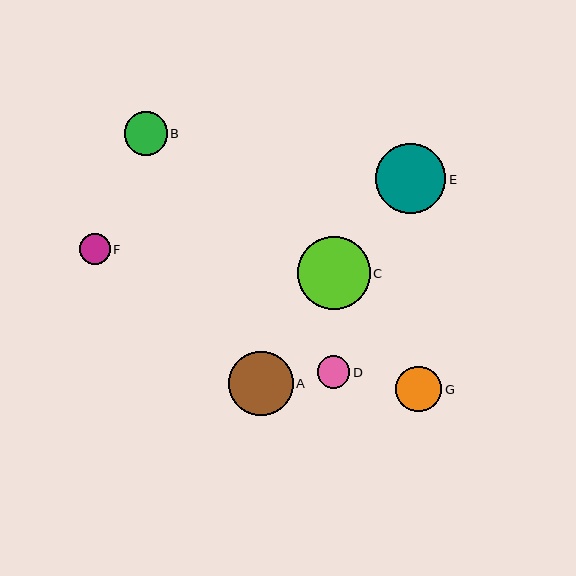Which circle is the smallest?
Circle F is the smallest with a size of approximately 31 pixels.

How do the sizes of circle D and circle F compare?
Circle D and circle F are approximately the same size.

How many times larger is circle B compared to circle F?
Circle B is approximately 1.4 times the size of circle F.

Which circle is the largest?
Circle C is the largest with a size of approximately 72 pixels.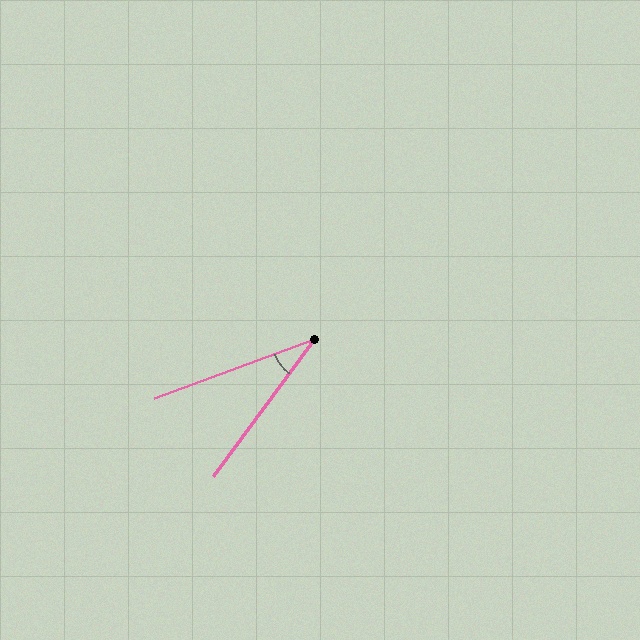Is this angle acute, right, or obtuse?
It is acute.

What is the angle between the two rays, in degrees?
Approximately 33 degrees.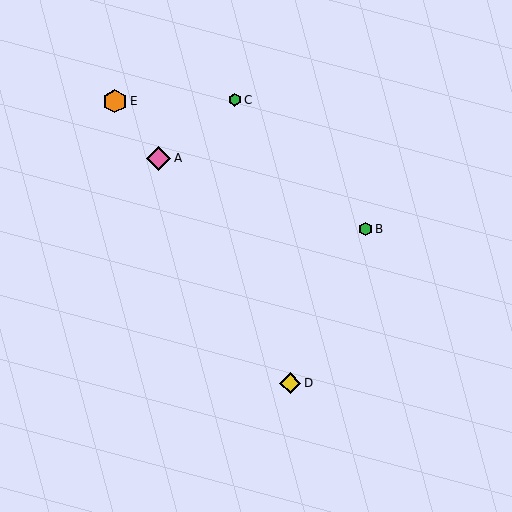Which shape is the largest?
The pink diamond (labeled A) is the largest.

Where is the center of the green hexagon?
The center of the green hexagon is at (366, 229).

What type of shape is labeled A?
Shape A is a pink diamond.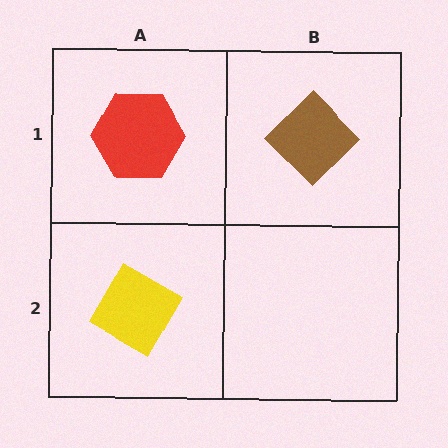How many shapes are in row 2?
1 shape.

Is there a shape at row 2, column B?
No, that cell is empty.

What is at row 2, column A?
A yellow diamond.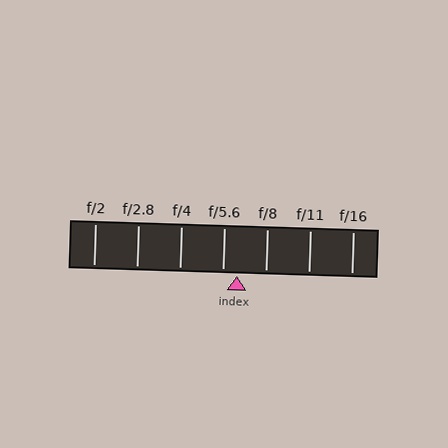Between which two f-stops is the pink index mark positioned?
The index mark is between f/5.6 and f/8.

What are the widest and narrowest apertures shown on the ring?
The widest aperture shown is f/2 and the narrowest is f/16.